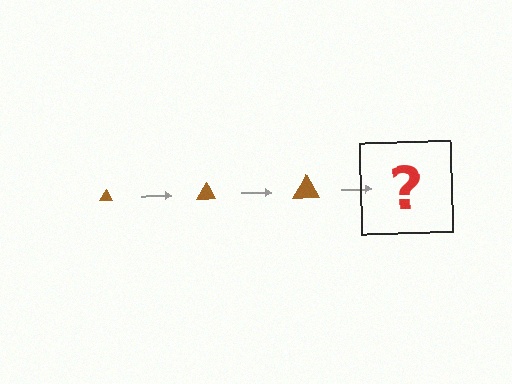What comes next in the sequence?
The next element should be a brown triangle, larger than the previous one.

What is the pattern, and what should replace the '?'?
The pattern is that the triangle gets progressively larger each step. The '?' should be a brown triangle, larger than the previous one.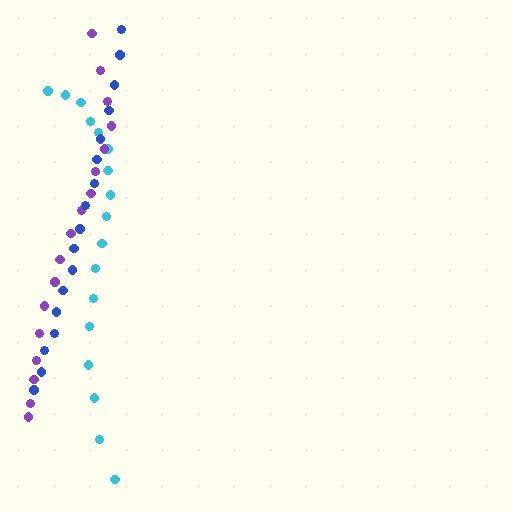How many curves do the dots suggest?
There are 3 distinct paths.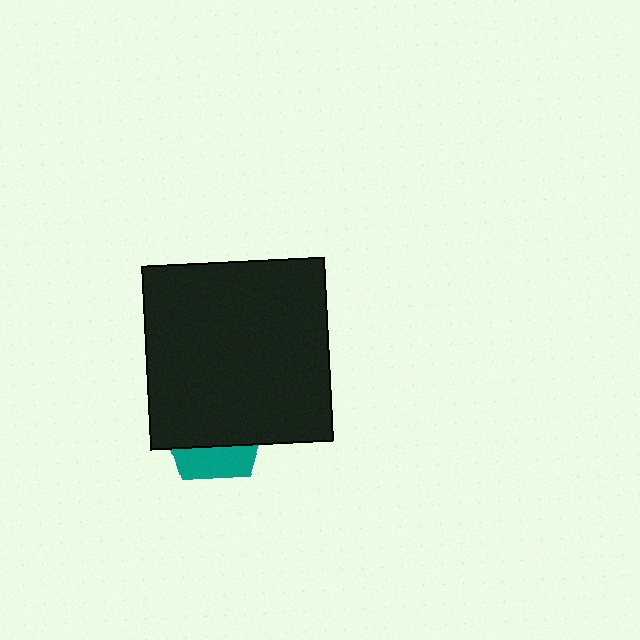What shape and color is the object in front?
The object in front is a black square.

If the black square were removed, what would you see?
You would see the complete teal pentagon.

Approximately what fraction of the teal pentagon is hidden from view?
Roughly 69% of the teal pentagon is hidden behind the black square.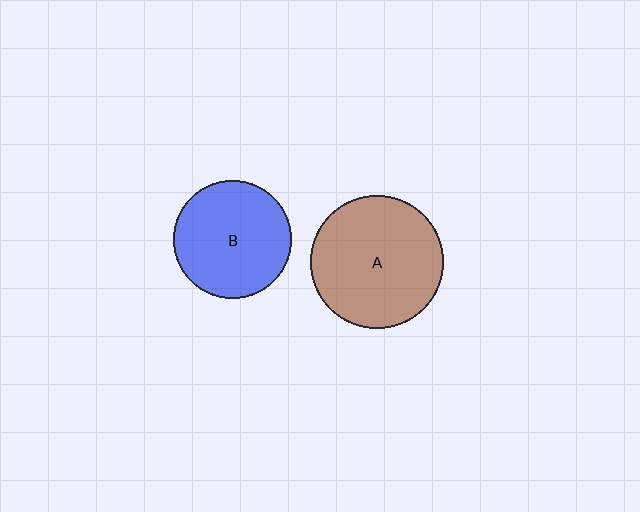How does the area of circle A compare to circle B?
Approximately 1.3 times.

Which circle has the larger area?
Circle A (brown).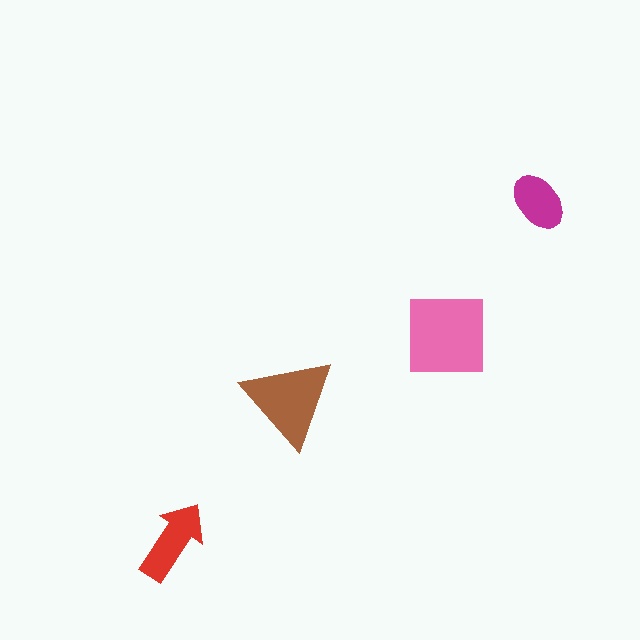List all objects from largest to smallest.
The pink square, the brown triangle, the red arrow, the magenta ellipse.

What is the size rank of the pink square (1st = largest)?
1st.